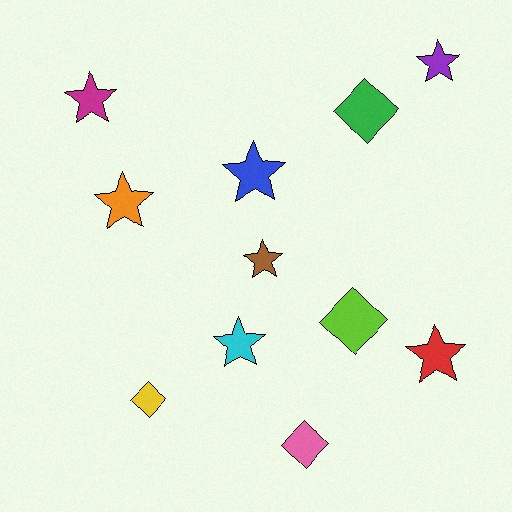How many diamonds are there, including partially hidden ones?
There are 4 diamonds.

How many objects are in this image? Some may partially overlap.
There are 11 objects.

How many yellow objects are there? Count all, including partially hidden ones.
There is 1 yellow object.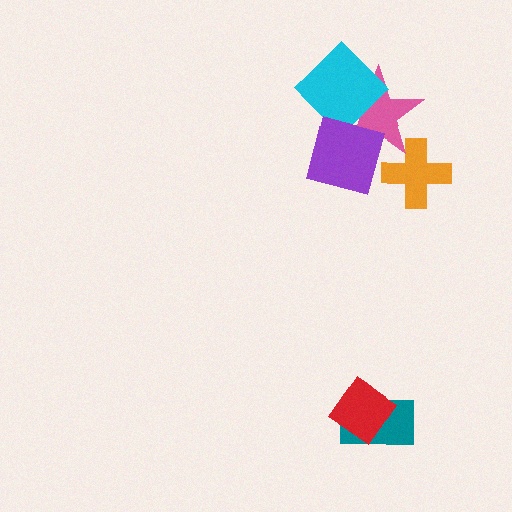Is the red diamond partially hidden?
No, no other shape covers it.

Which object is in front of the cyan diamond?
The purple square is in front of the cyan diamond.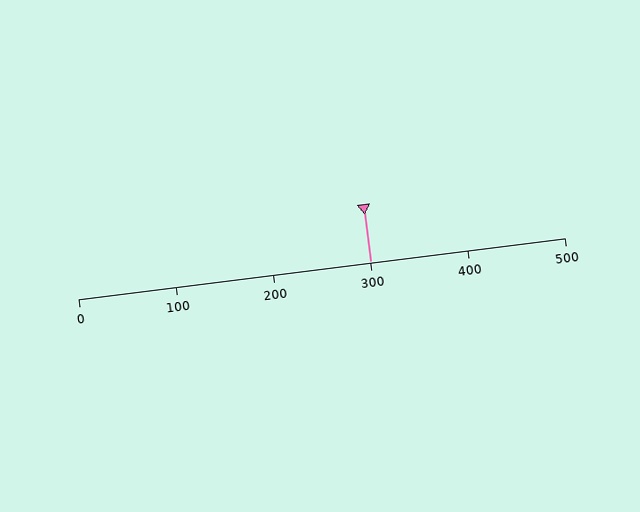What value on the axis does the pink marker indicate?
The marker indicates approximately 300.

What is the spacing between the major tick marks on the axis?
The major ticks are spaced 100 apart.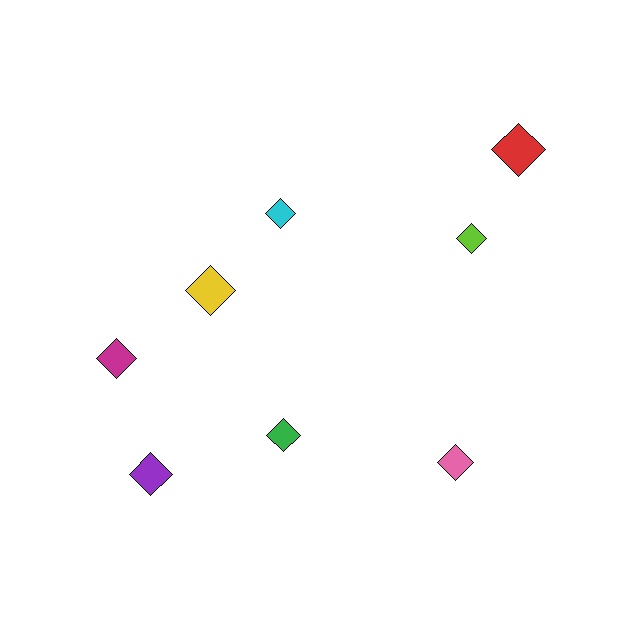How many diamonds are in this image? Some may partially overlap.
There are 8 diamonds.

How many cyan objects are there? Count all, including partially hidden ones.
There is 1 cyan object.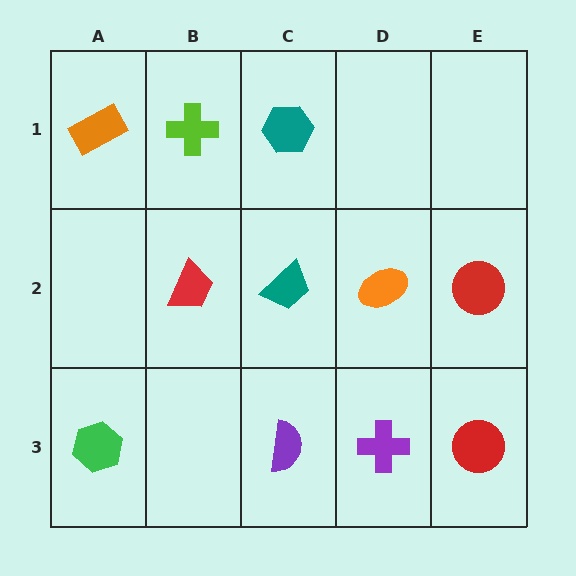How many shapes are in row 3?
4 shapes.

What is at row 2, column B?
A red trapezoid.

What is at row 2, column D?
An orange ellipse.